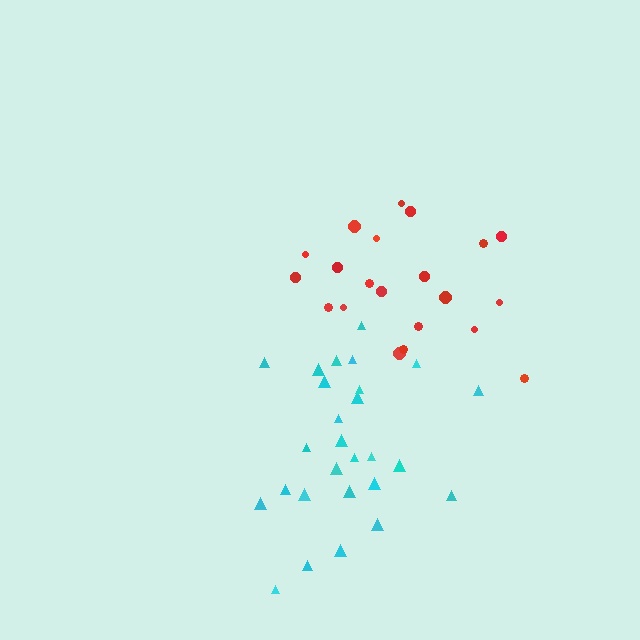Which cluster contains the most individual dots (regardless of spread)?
Cyan (27).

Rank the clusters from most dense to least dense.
cyan, red.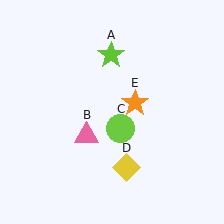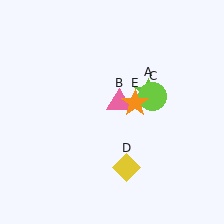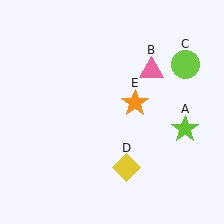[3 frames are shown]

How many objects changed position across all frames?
3 objects changed position: lime star (object A), pink triangle (object B), lime circle (object C).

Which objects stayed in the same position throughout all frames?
Yellow diamond (object D) and orange star (object E) remained stationary.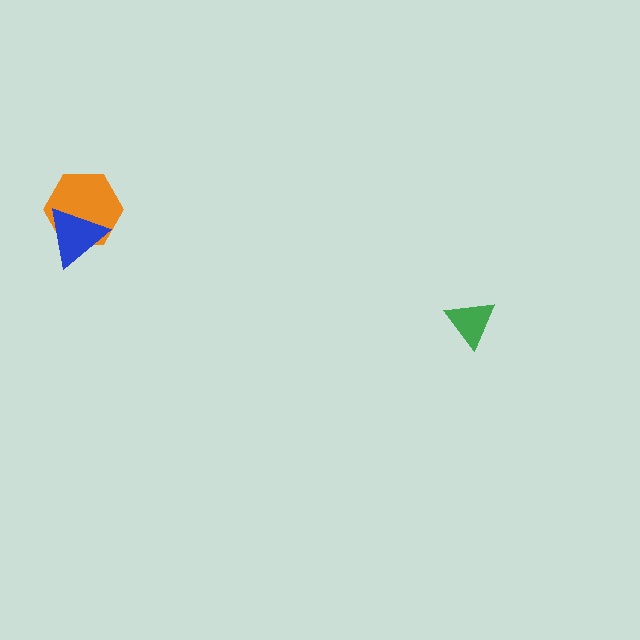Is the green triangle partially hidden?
No, no other shape covers it.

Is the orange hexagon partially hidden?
Yes, it is partially covered by another shape.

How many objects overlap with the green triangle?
0 objects overlap with the green triangle.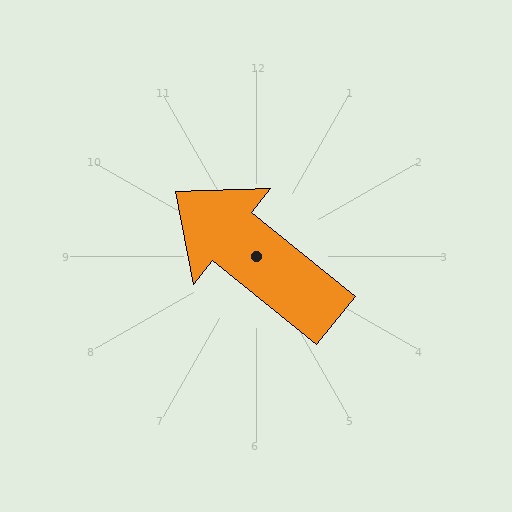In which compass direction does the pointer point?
Northwest.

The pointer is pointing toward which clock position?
Roughly 10 o'clock.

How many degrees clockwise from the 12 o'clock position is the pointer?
Approximately 309 degrees.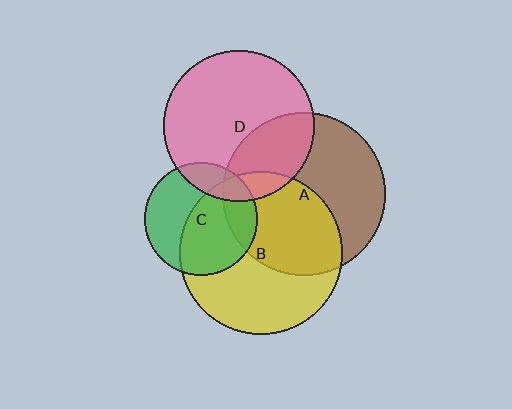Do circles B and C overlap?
Yes.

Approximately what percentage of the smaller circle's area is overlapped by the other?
Approximately 55%.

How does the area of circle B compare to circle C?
Approximately 2.1 times.